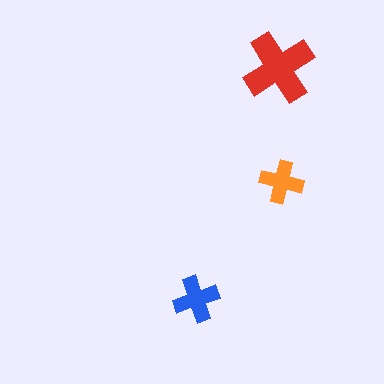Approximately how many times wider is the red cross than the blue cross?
About 1.5 times wider.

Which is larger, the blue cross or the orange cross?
The blue one.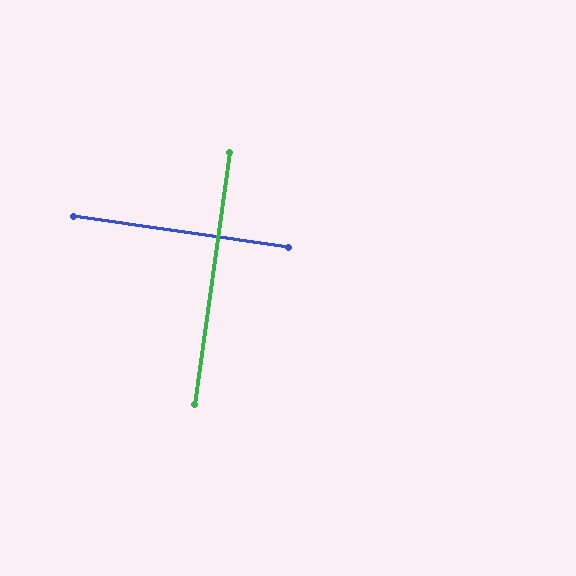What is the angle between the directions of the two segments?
Approximately 89 degrees.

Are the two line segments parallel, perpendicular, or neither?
Perpendicular — they meet at approximately 89°.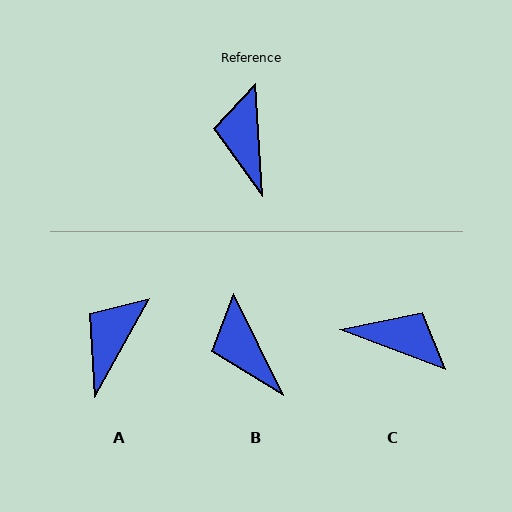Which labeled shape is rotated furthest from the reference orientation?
C, about 114 degrees away.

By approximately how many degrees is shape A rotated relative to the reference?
Approximately 32 degrees clockwise.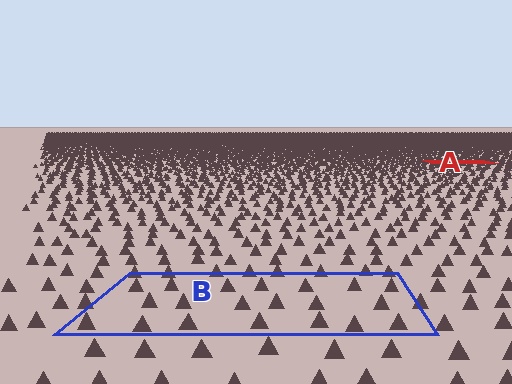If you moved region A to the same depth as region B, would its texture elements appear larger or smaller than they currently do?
They would appear larger. At a closer depth, the same texture elements are projected at a bigger on-screen size.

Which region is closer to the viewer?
Region B is closer. The texture elements there are larger and more spread out.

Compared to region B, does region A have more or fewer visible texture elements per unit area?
Region A has more texture elements per unit area — they are packed more densely because it is farther away.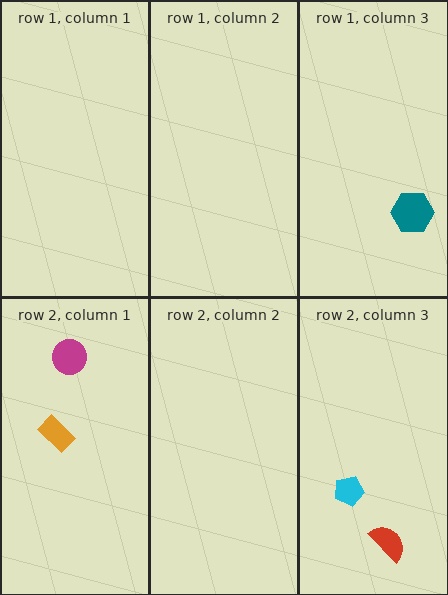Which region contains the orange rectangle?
The row 2, column 1 region.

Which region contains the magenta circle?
The row 2, column 1 region.